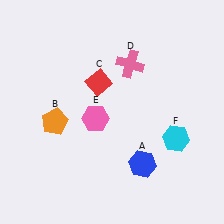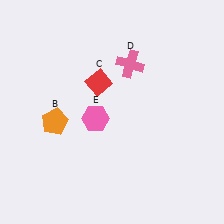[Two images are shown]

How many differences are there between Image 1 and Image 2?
There are 2 differences between the two images.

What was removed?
The cyan hexagon (F), the blue hexagon (A) were removed in Image 2.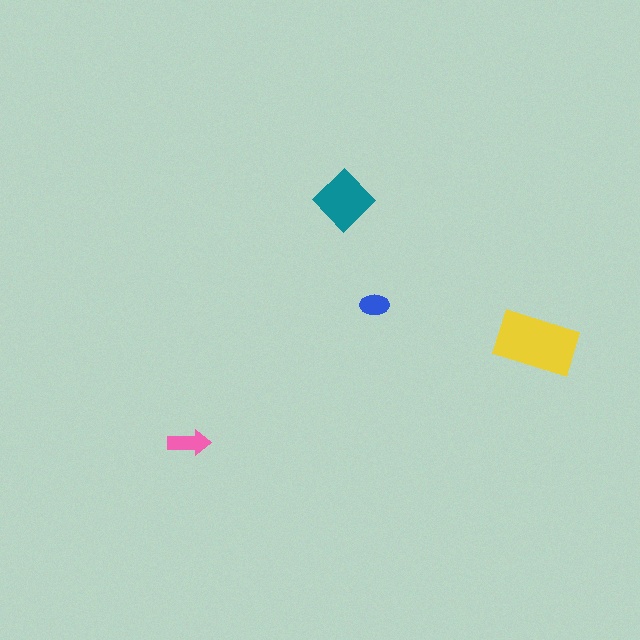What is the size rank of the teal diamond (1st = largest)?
2nd.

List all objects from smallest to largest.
The blue ellipse, the pink arrow, the teal diamond, the yellow rectangle.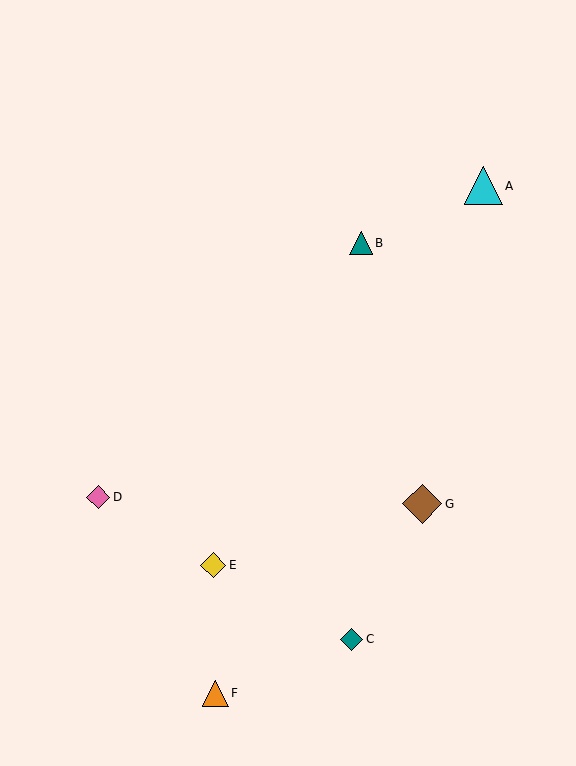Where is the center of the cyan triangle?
The center of the cyan triangle is at (483, 186).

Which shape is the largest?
The brown diamond (labeled G) is the largest.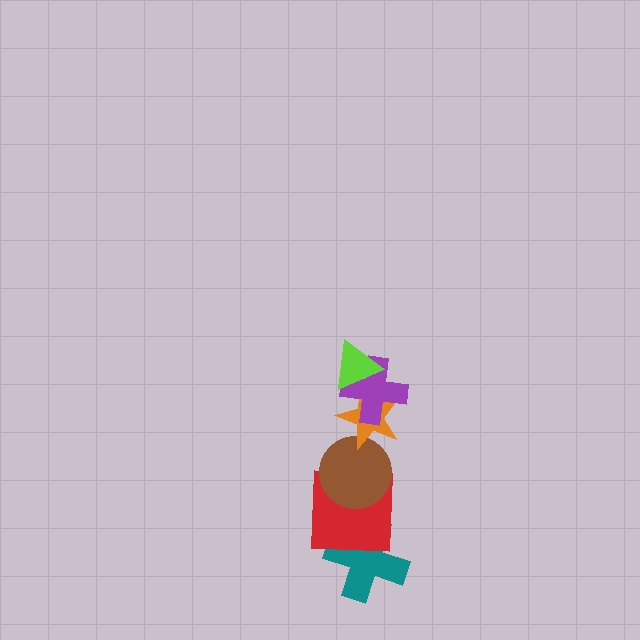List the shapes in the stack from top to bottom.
From top to bottom: the lime triangle, the purple cross, the orange star, the brown circle, the red square, the teal cross.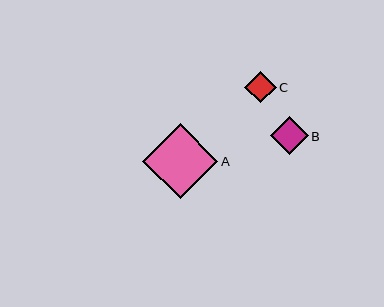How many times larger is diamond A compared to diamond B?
Diamond A is approximately 2.0 times the size of diamond B.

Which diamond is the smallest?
Diamond C is the smallest with a size of approximately 31 pixels.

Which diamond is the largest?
Diamond A is the largest with a size of approximately 75 pixels.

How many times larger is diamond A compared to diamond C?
Diamond A is approximately 2.4 times the size of diamond C.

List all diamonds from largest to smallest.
From largest to smallest: A, B, C.